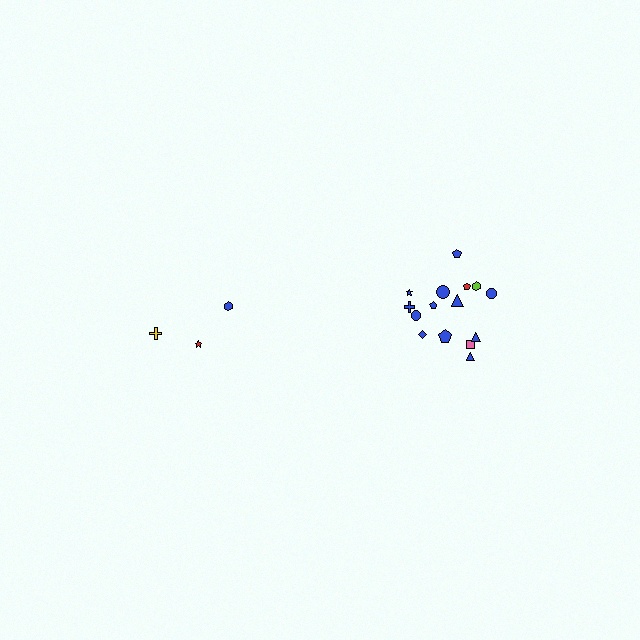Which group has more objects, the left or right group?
The right group.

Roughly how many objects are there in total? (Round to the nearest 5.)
Roughly 20 objects in total.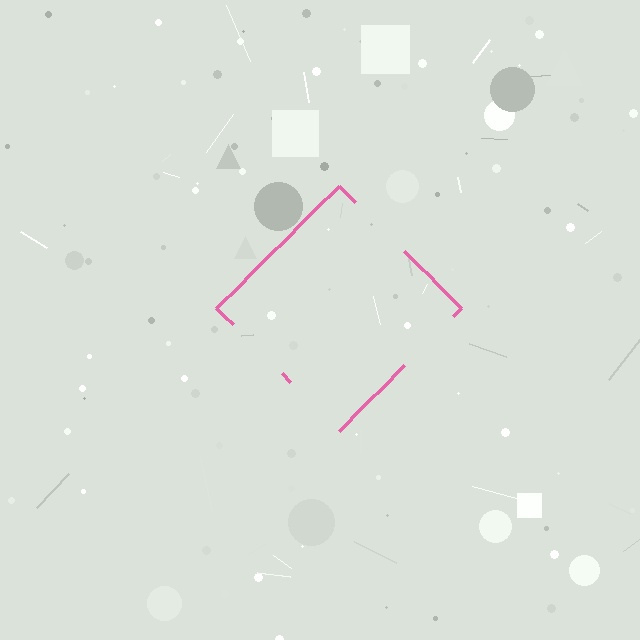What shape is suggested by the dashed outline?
The dashed outline suggests a diamond.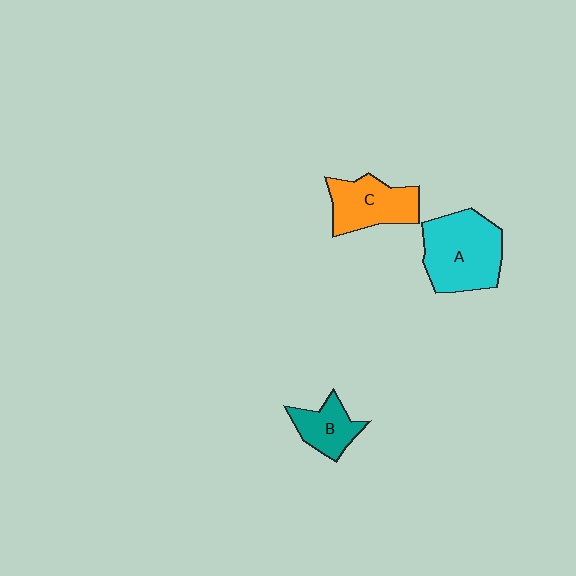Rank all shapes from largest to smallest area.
From largest to smallest: A (cyan), C (orange), B (teal).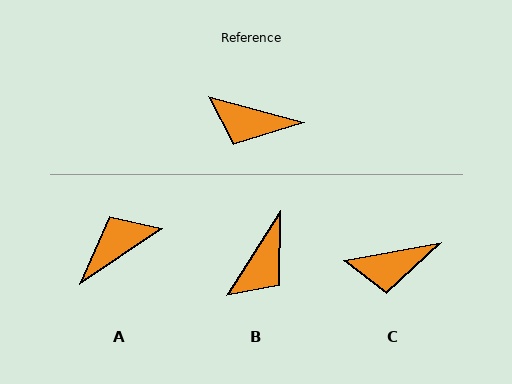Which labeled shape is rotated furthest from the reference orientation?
A, about 131 degrees away.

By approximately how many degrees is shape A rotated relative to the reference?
Approximately 131 degrees clockwise.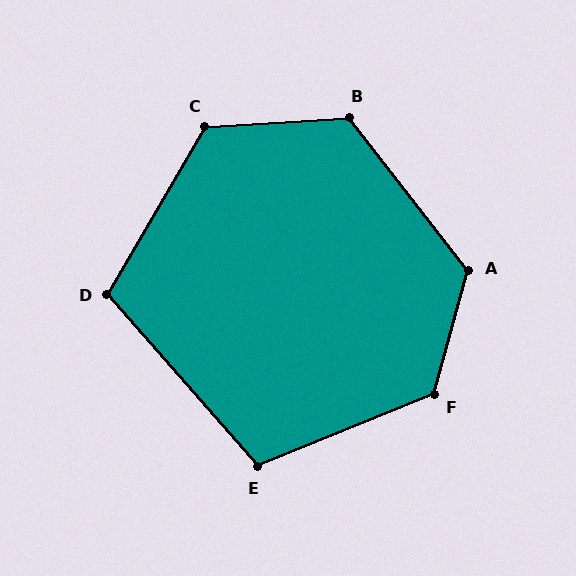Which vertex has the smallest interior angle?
D, at approximately 109 degrees.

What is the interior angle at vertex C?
Approximately 124 degrees (obtuse).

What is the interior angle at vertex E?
Approximately 109 degrees (obtuse).